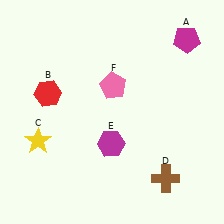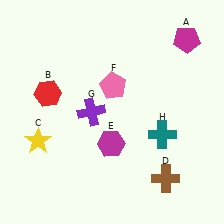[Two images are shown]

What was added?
A purple cross (G), a teal cross (H) were added in Image 2.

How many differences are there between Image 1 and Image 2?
There are 2 differences between the two images.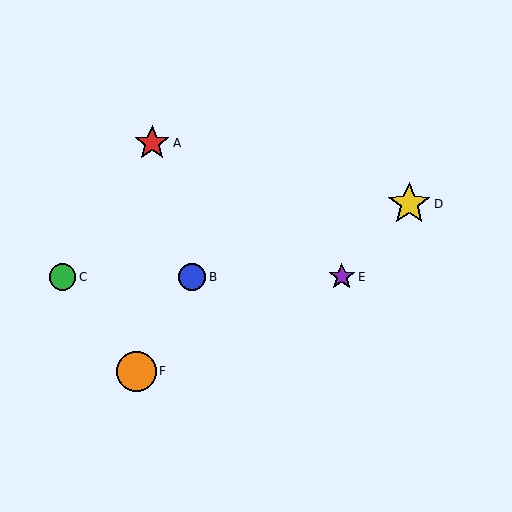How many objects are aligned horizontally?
3 objects (B, C, E) are aligned horizontally.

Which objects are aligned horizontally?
Objects B, C, E are aligned horizontally.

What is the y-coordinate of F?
Object F is at y≈371.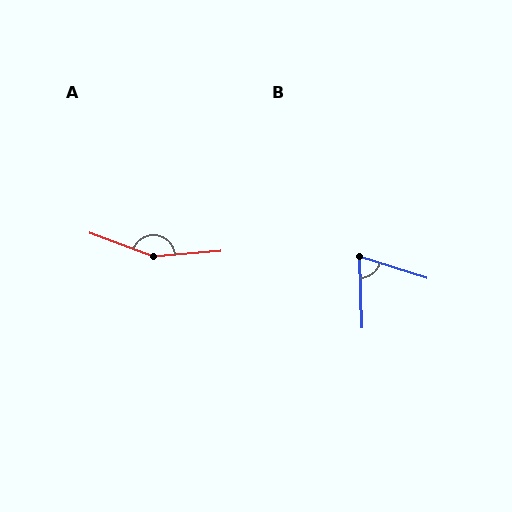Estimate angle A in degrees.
Approximately 155 degrees.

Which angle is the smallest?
B, at approximately 70 degrees.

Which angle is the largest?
A, at approximately 155 degrees.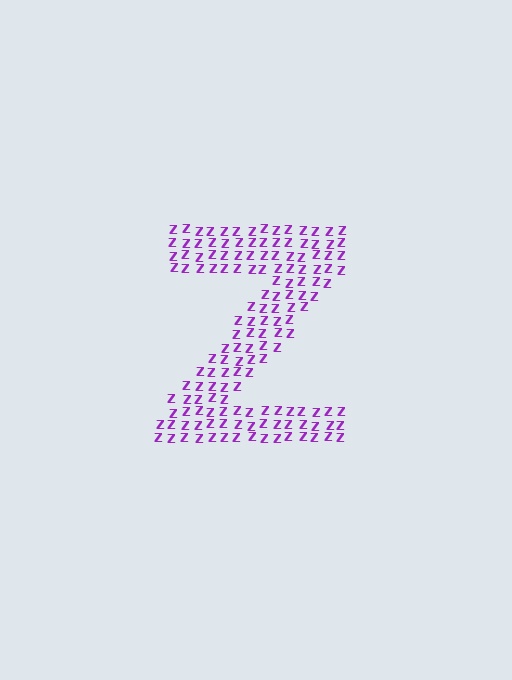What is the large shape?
The large shape is the letter Z.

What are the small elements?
The small elements are letter Z's.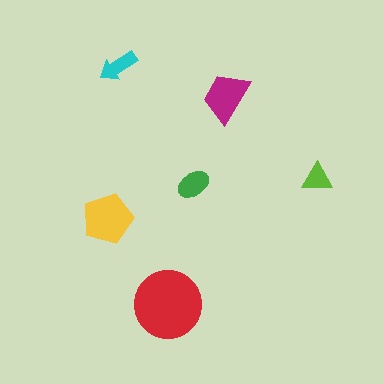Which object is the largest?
The red circle.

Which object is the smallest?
The lime triangle.